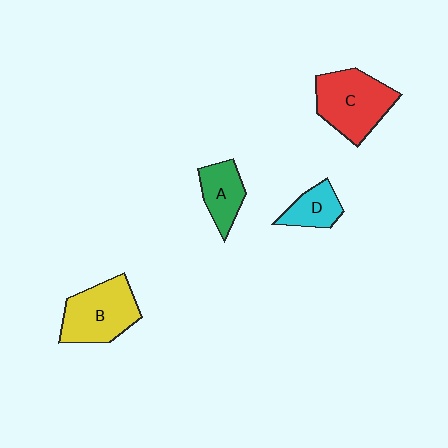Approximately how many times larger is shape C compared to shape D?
Approximately 2.0 times.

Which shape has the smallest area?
Shape D (cyan).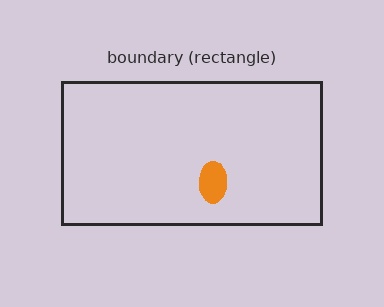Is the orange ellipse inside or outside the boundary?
Inside.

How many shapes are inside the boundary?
1 inside, 0 outside.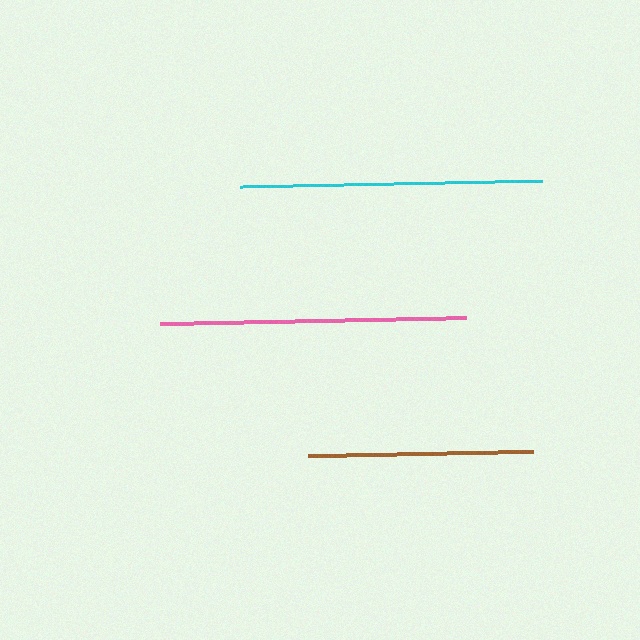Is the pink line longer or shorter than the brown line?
The pink line is longer than the brown line.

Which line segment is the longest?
The pink line is the longest at approximately 306 pixels.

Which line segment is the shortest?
The brown line is the shortest at approximately 225 pixels.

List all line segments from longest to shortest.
From longest to shortest: pink, cyan, brown.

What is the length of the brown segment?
The brown segment is approximately 225 pixels long.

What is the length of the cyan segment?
The cyan segment is approximately 302 pixels long.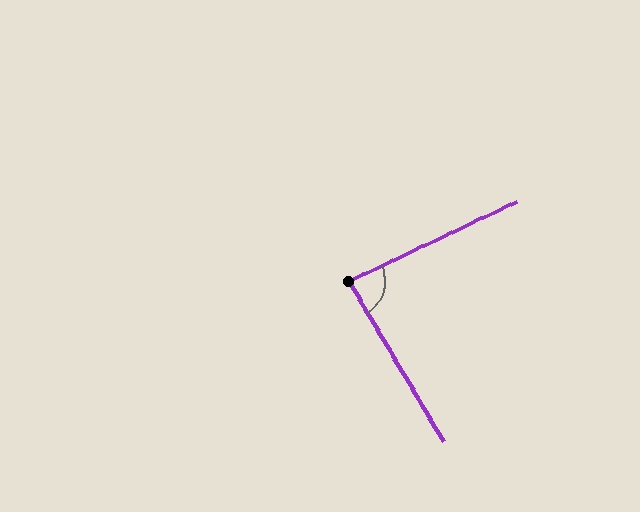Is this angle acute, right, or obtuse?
It is acute.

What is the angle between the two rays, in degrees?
Approximately 85 degrees.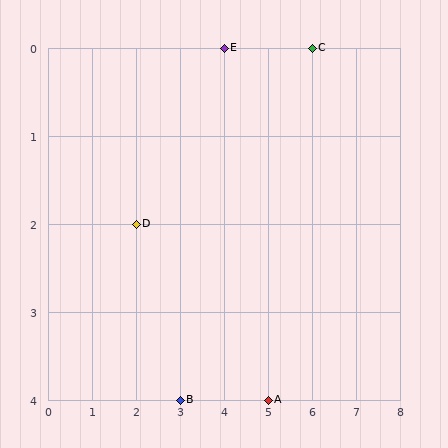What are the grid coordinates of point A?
Point A is at grid coordinates (5, 4).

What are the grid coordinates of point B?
Point B is at grid coordinates (3, 4).